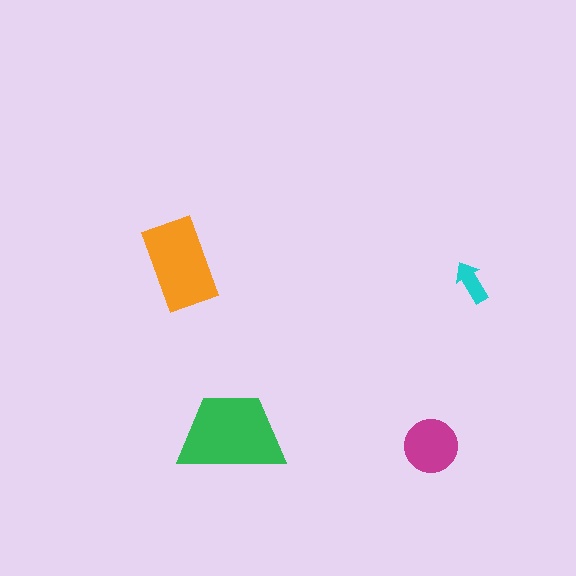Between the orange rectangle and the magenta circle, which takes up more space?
The orange rectangle.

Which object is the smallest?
The cyan arrow.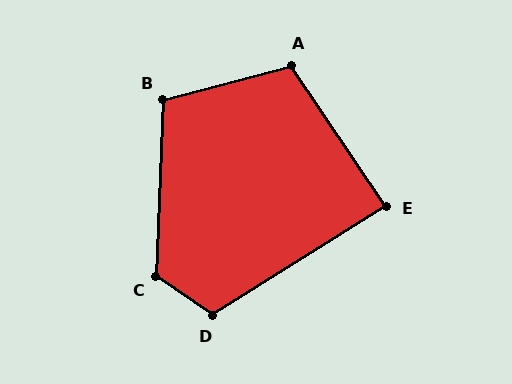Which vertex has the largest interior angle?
C, at approximately 122 degrees.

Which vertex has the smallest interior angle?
E, at approximately 88 degrees.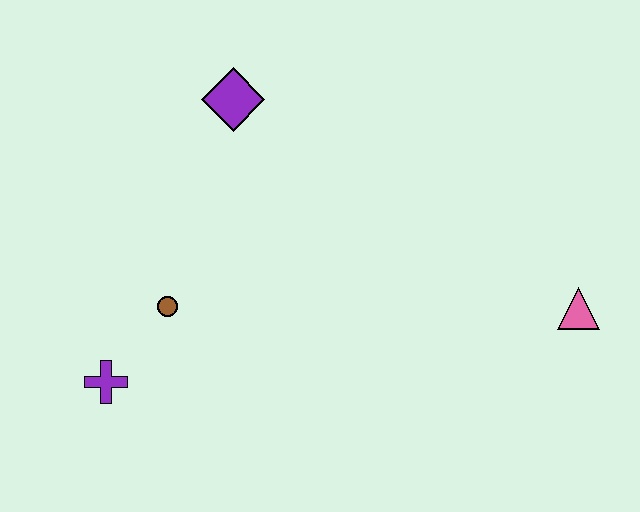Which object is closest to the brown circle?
The purple cross is closest to the brown circle.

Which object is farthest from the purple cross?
The pink triangle is farthest from the purple cross.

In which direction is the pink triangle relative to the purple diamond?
The pink triangle is to the right of the purple diamond.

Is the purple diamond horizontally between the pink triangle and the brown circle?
Yes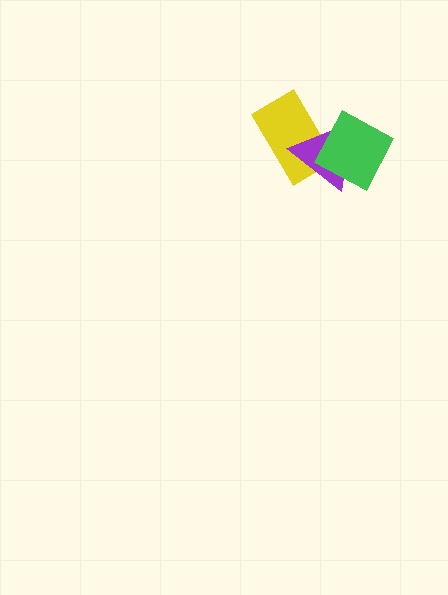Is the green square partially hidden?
No, no other shape covers it.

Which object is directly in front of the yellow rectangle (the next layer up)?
The purple triangle is directly in front of the yellow rectangle.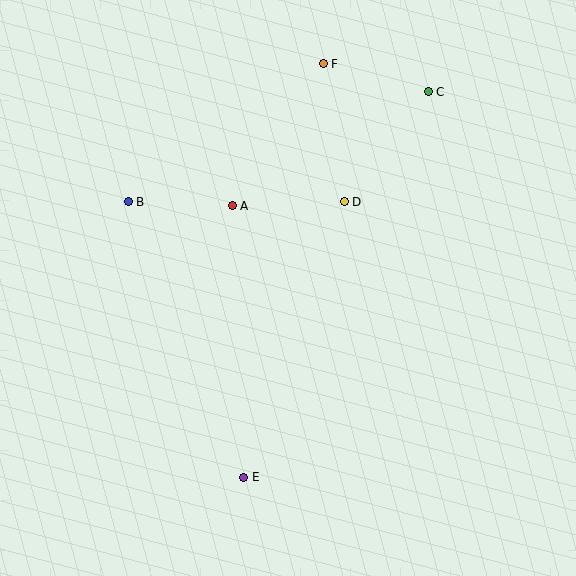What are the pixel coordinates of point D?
Point D is at (344, 202).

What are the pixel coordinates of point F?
Point F is at (323, 64).